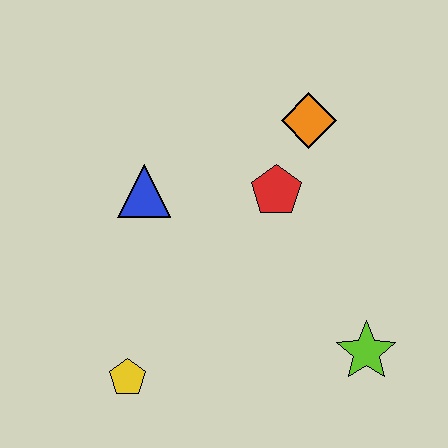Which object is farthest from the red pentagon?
The yellow pentagon is farthest from the red pentagon.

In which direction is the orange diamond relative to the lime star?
The orange diamond is above the lime star.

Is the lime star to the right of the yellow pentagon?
Yes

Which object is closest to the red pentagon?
The orange diamond is closest to the red pentagon.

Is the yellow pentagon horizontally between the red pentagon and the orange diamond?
No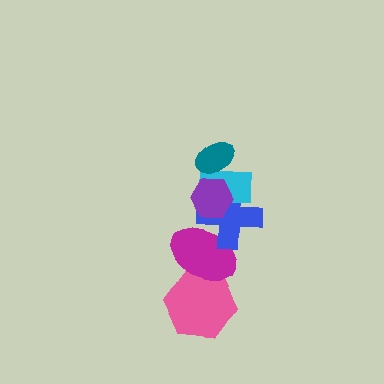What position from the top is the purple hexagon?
The purple hexagon is 2nd from the top.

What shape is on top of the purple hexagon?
The teal ellipse is on top of the purple hexagon.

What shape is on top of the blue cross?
The cyan rectangle is on top of the blue cross.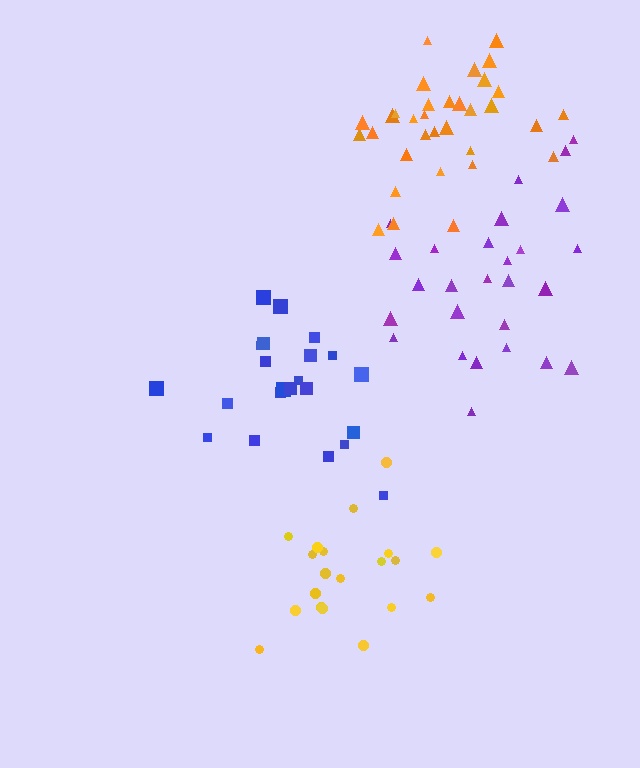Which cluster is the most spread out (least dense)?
Purple.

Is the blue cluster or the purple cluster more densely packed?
Blue.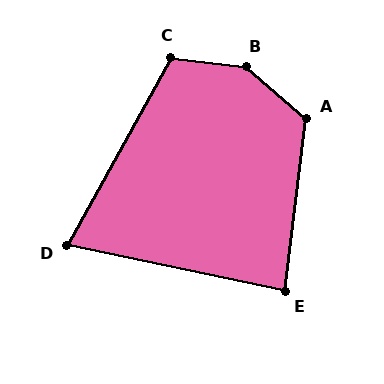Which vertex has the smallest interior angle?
D, at approximately 73 degrees.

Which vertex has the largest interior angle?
B, at approximately 147 degrees.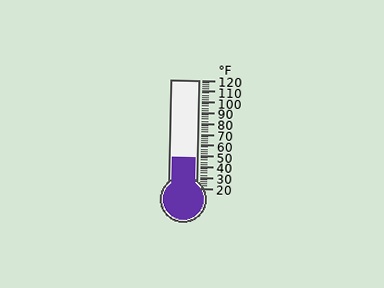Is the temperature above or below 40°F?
The temperature is above 40°F.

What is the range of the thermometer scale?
The thermometer scale ranges from 20°F to 120°F.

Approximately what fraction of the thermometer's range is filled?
The thermometer is filled to approximately 30% of its range.